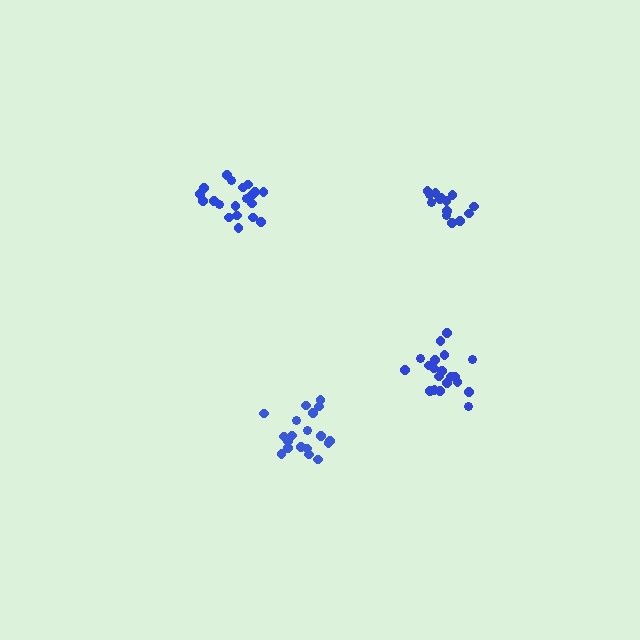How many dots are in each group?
Group 1: 20 dots, Group 2: 19 dots, Group 3: 14 dots, Group 4: 20 dots (73 total).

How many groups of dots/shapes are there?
There are 4 groups.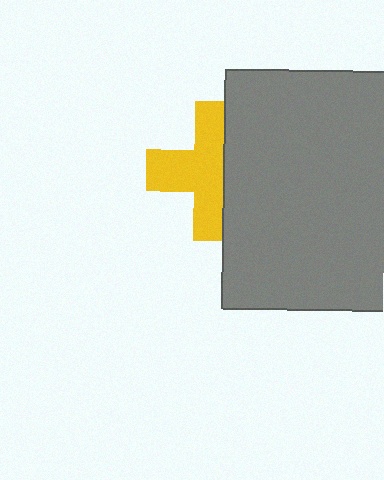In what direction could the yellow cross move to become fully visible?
The yellow cross could move left. That would shift it out from behind the gray rectangle entirely.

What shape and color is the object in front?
The object in front is a gray rectangle.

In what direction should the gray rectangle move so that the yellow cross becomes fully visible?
The gray rectangle should move right. That is the shortest direction to clear the overlap and leave the yellow cross fully visible.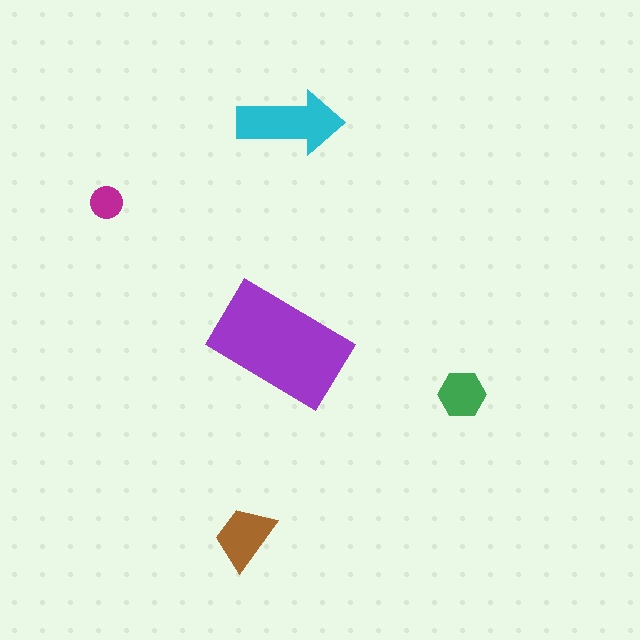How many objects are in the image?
There are 5 objects in the image.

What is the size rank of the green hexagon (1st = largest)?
4th.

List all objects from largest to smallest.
The purple rectangle, the cyan arrow, the brown trapezoid, the green hexagon, the magenta circle.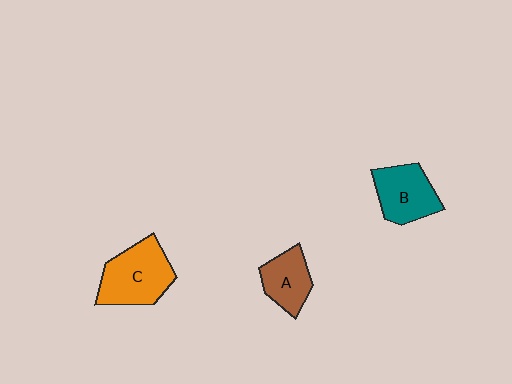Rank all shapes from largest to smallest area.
From largest to smallest: C (orange), B (teal), A (brown).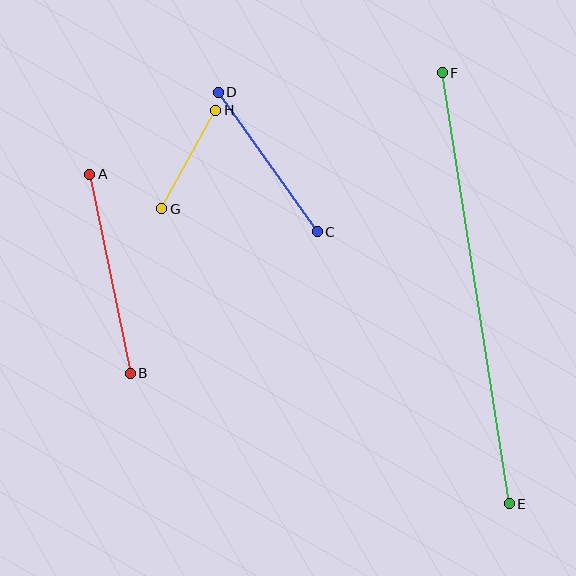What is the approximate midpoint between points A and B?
The midpoint is at approximately (110, 274) pixels.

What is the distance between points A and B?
The distance is approximately 203 pixels.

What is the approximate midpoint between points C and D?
The midpoint is at approximately (268, 162) pixels.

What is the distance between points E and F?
The distance is approximately 436 pixels.